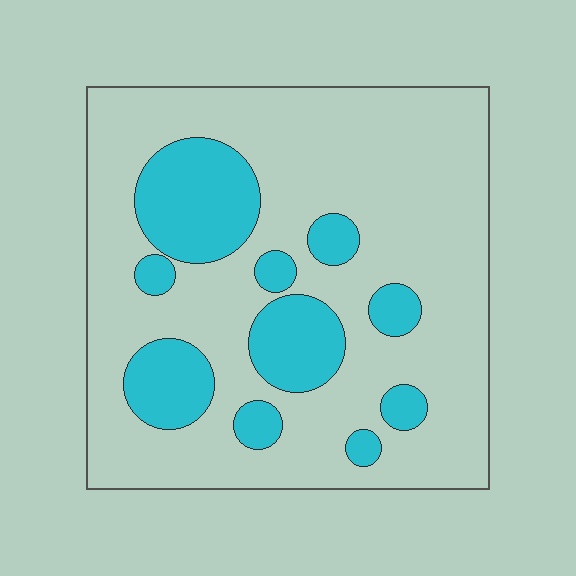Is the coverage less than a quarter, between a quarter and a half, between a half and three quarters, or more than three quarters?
Less than a quarter.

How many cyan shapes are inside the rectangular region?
10.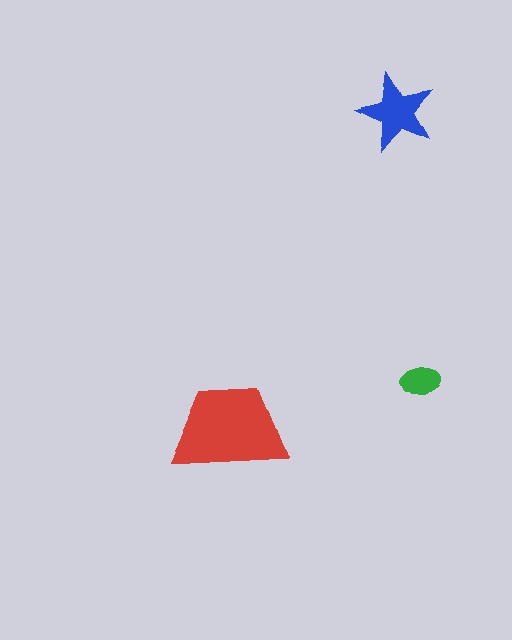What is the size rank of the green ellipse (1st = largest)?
3rd.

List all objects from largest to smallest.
The red trapezoid, the blue star, the green ellipse.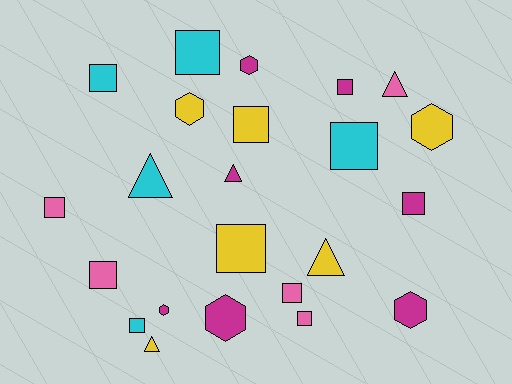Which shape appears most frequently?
Square, with 12 objects.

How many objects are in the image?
There are 23 objects.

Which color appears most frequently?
Magenta, with 7 objects.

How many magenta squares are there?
There are 2 magenta squares.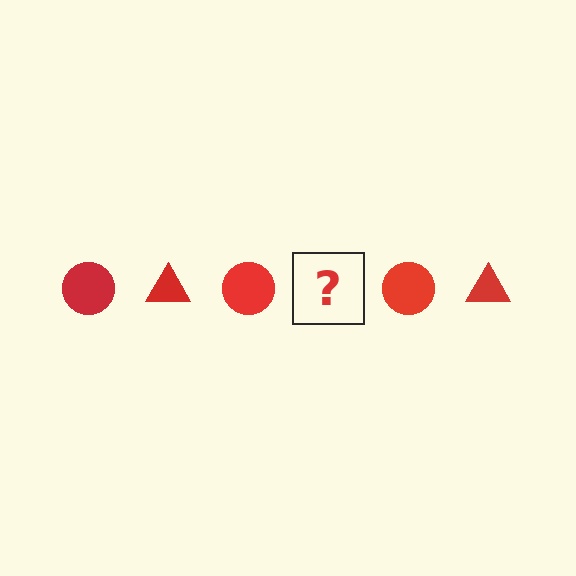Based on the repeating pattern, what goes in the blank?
The blank should be a red triangle.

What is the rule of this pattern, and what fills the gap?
The rule is that the pattern cycles through circle, triangle shapes in red. The gap should be filled with a red triangle.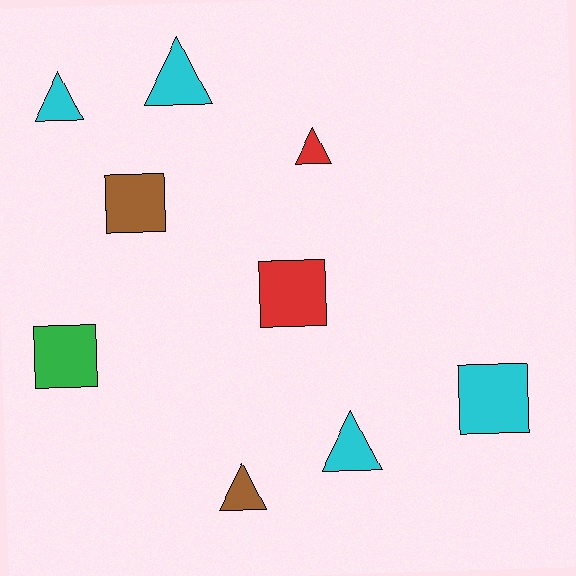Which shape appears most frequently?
Triangle, with 5 objects.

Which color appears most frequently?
Cyan, with 4 objects.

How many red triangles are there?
There is 1 red triangle.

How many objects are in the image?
There are 9 objects.